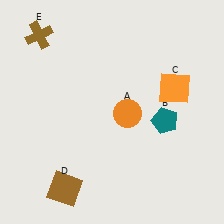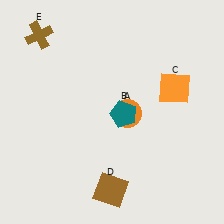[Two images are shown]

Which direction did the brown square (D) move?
The brown square (D) moved right.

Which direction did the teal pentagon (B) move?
The teal pentagon (B) moved left.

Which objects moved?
The objects that moved are: the teal pentagon (B), the brown square (D).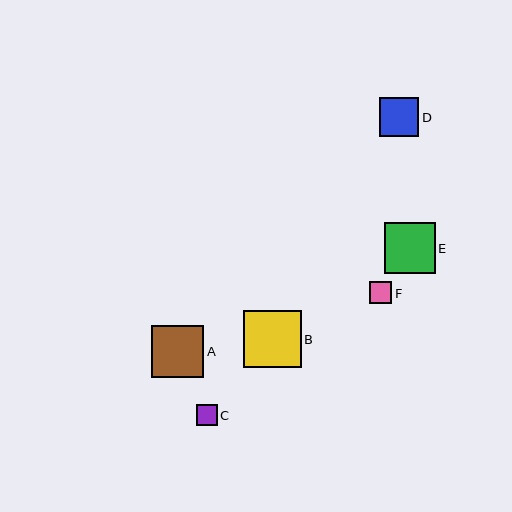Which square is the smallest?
Square C is the smallest with a size of approximately 21 pixels.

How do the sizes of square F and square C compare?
Square F and square C are approximately the same size.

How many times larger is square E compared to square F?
Square E is approximately 2.3 times the size of square F.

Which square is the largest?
Square B is the largest with a size of approximately 57 pixels.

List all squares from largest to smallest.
From largest to smallest: B, A, E, D, F, C.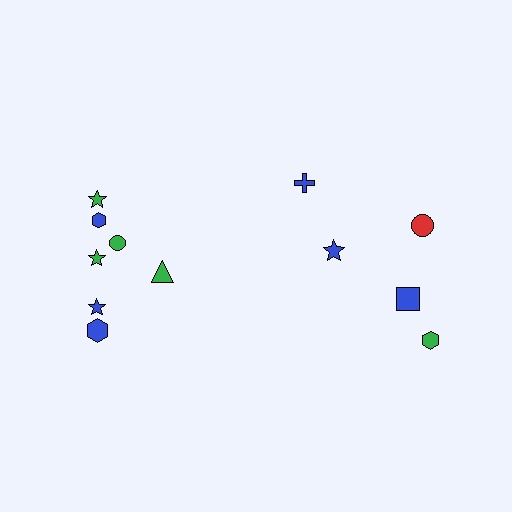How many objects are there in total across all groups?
There are 12 objects.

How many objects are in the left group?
There are 7 objects.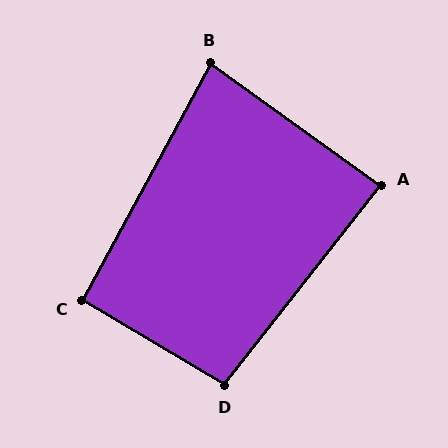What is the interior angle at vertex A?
Approximately 88 degrees (approximately right).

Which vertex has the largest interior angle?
D, at approximately 97 degrees.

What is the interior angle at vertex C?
Approximately 92 degrees (approximately right).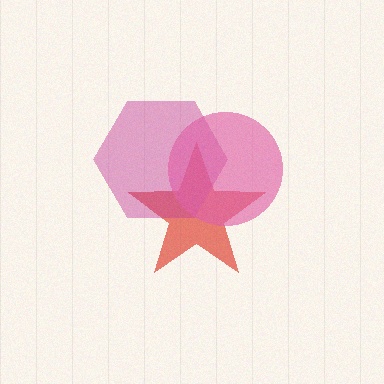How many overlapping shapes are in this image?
There are 3 overlapping shapes in the image.